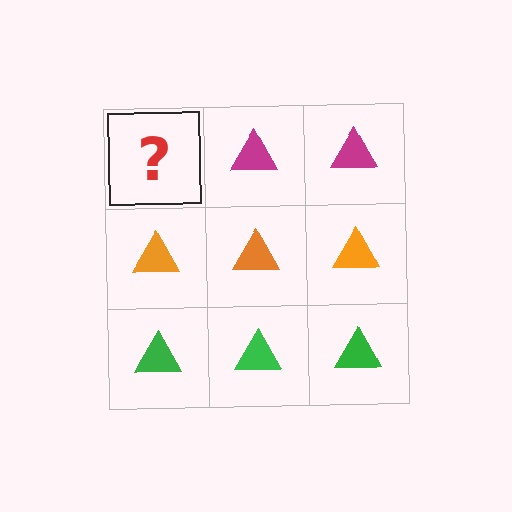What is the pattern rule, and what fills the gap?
The rule is that each row has a consistent color. The gap should be filled with a magenta triangle.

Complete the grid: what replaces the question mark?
The question mark should be replaced with a magenta triangle.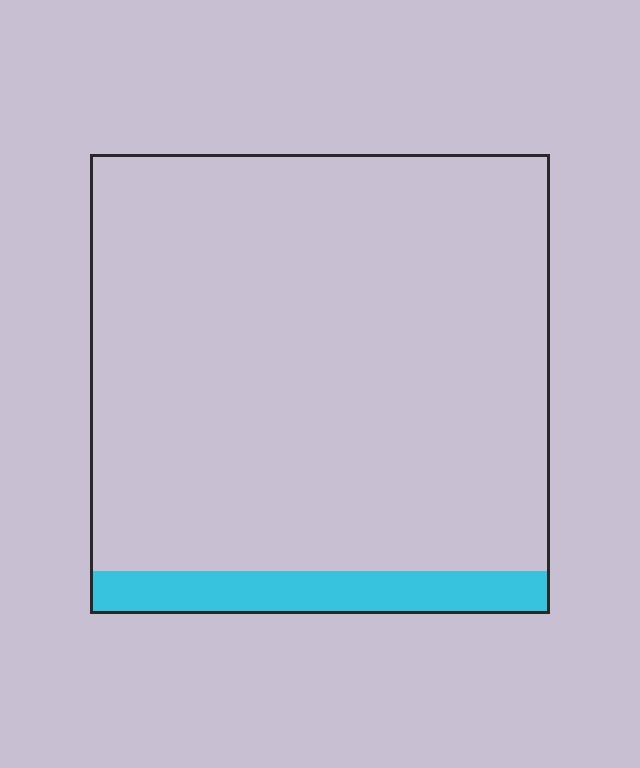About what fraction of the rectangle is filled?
About one tenth (1/10).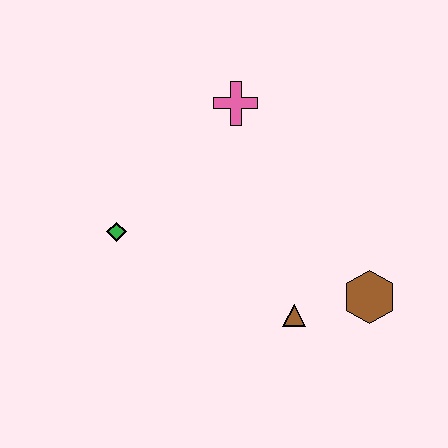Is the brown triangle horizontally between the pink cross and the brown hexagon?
Yes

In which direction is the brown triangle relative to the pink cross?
The brown triangle is below the pink cross.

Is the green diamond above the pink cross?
No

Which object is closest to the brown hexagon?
The brown triangle is closest to the brown hexagon.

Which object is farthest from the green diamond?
The brown hexagon is farthest from the green diamond.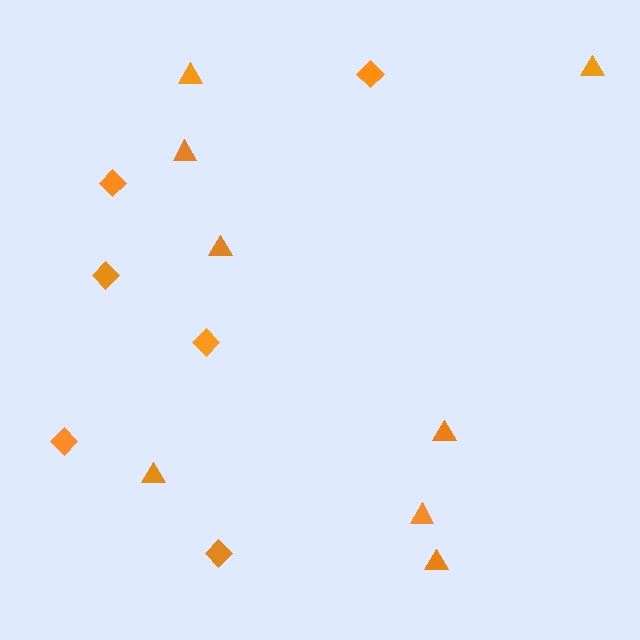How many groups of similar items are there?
There are 2 groups: one group of triangles (8) and one group of diamonds (6).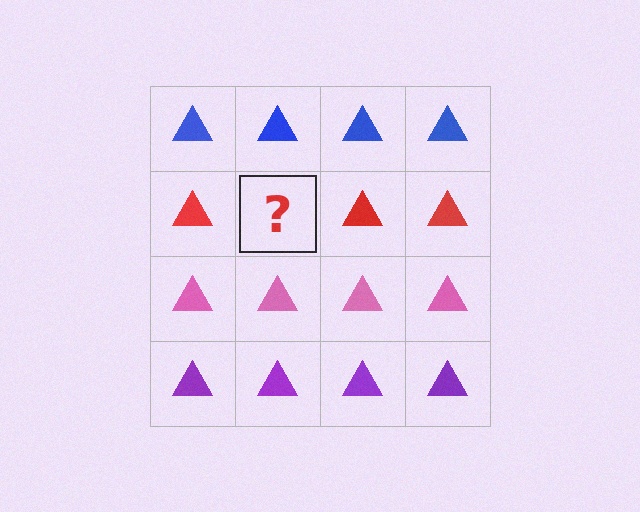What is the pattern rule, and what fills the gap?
The rule is that each row has a consistent color. The gap should be filled with a red triangle.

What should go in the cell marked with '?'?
The missing cell should contain a red triangle.